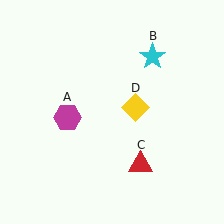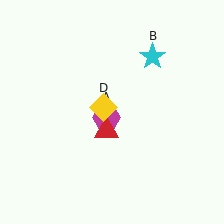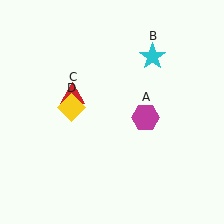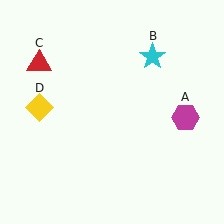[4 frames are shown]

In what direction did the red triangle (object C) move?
The red triangle (object C) moved up and to the left.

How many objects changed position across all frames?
3 objects changed position: magenta hexagon (object A), red triangle (object C), yellow diamond (object D).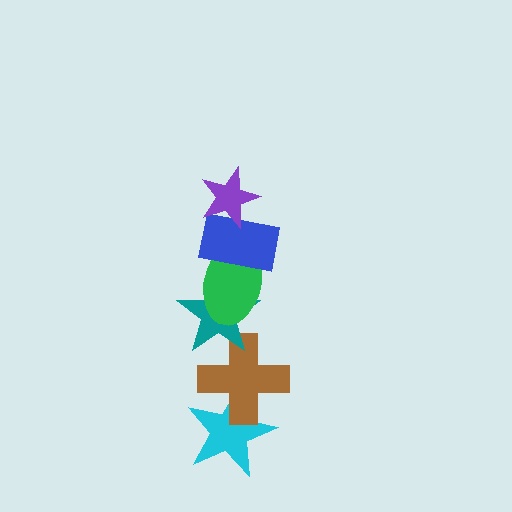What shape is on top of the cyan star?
The brown cross is on top of the cyan star.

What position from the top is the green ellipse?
The green ellipse is 3rd from the top.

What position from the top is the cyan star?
The cyan star is 6th from the top.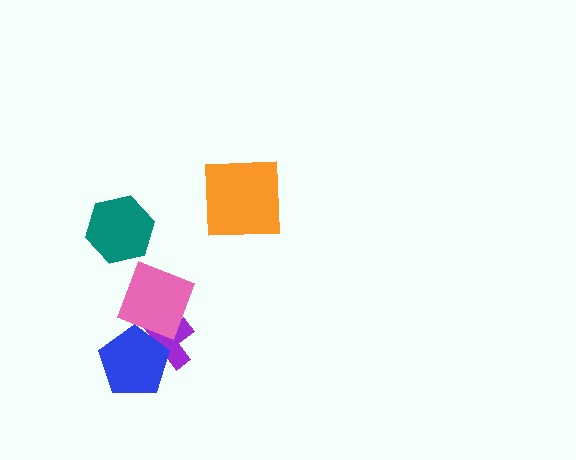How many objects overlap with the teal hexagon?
0 objects overlap with the teal hexagon.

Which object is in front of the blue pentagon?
The pink diamond is in front of the blue pentagon.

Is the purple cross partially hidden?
Yes, it is partially covered by another shape.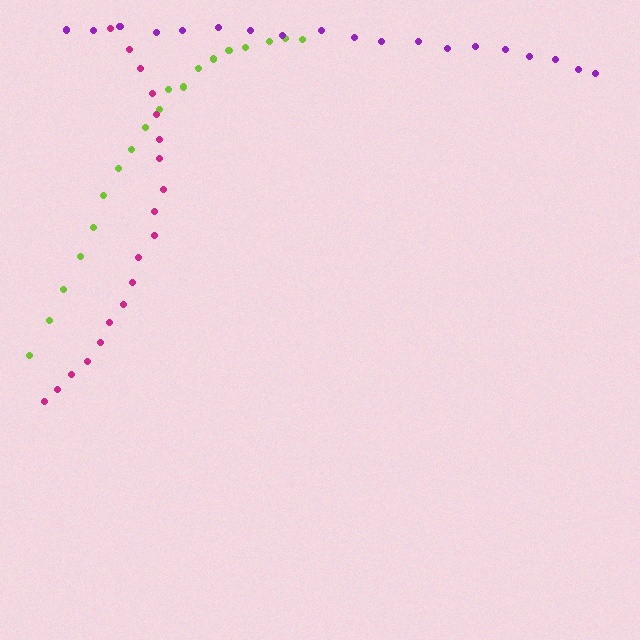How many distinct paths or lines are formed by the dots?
There are 3 distinct paths.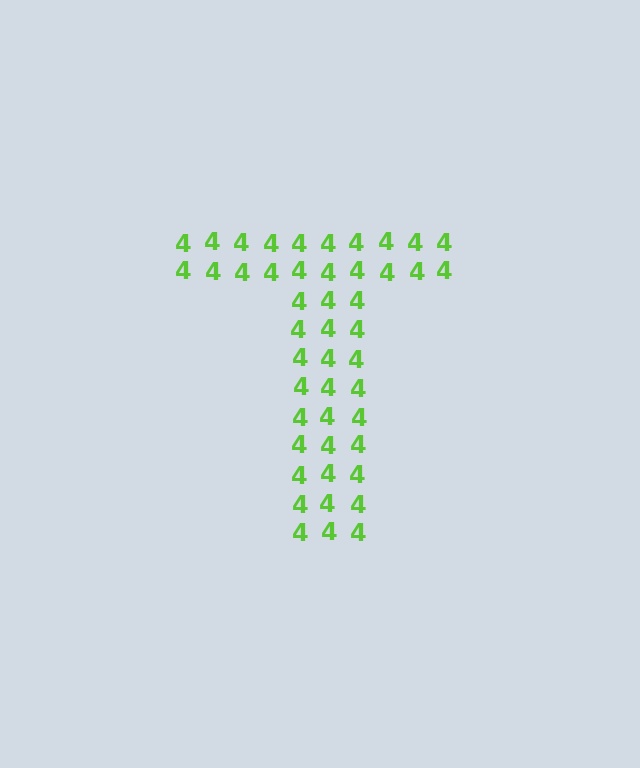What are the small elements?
The small elements are digit 4's.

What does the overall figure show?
The overall figure shows the letter T.